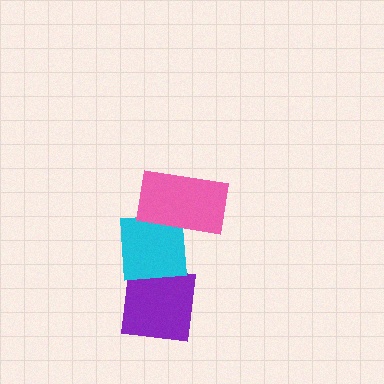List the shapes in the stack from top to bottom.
From top to bottom: the pink rectangle, the cyan square, the purple square.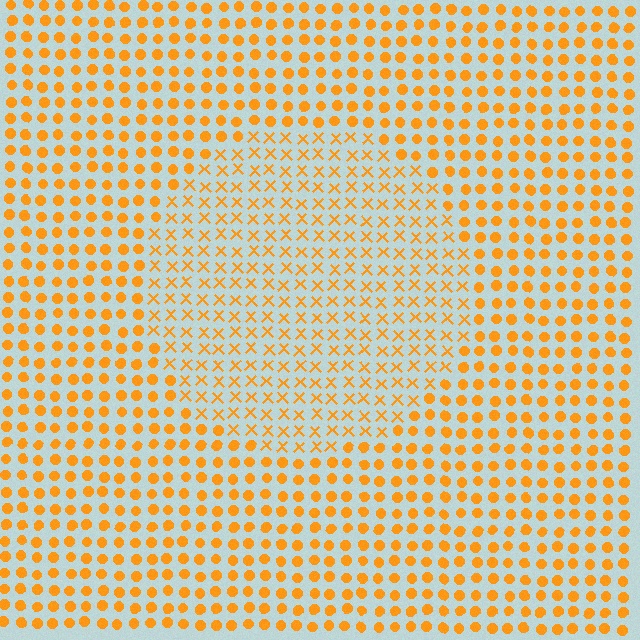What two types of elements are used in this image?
The image uses X marks inside the circle region and circles outside it.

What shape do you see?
I see a circle.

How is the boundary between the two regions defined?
The boundary is defined by a change in element shape: X marks inside vs. circles outside. All elements share the same color and spacing.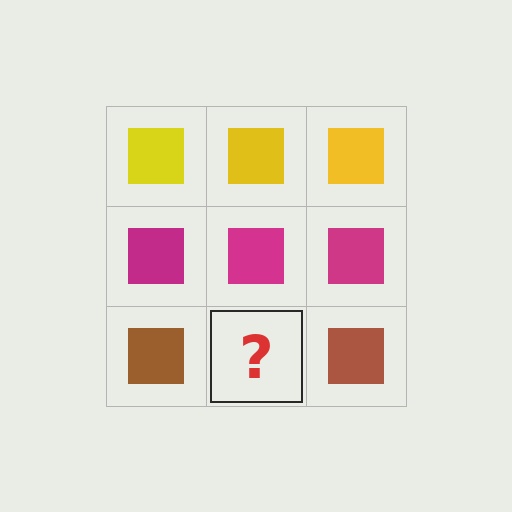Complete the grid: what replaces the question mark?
The question mark should be replaced with a brown square.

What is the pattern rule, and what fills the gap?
The rule is that each row has a consistent color. The gap should be filled with a brown square.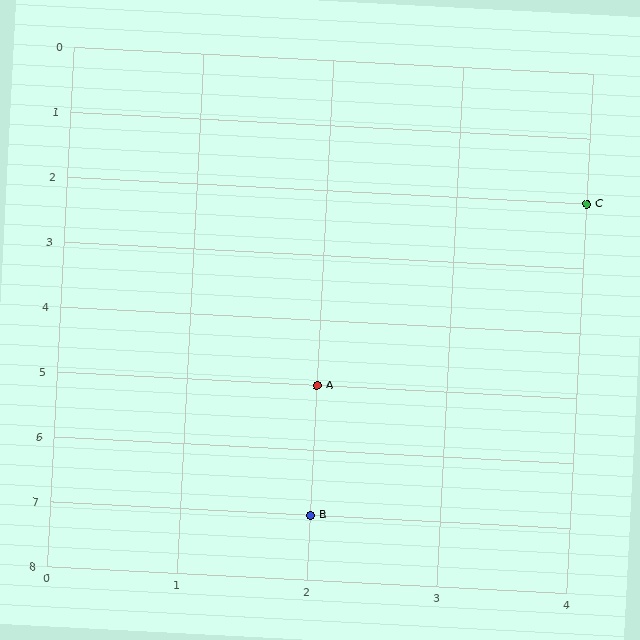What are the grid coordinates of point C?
Point C is at grid coordinates (4, 2).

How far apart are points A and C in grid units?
Points A and C are 2 columns and 3 rows apart (about 3.6 grid units diagonally).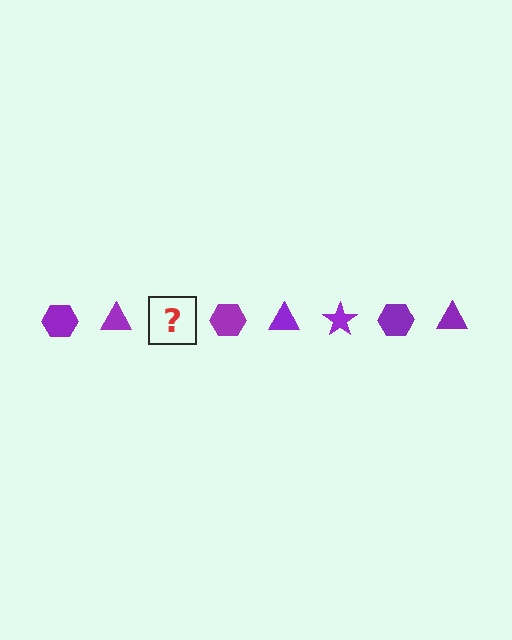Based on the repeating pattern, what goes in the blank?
The blank should be a purple star.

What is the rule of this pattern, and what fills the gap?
The rule is that the pattern cycles through hexagon, triangle, star shapes in purple. The gap should be filled with a purple star.